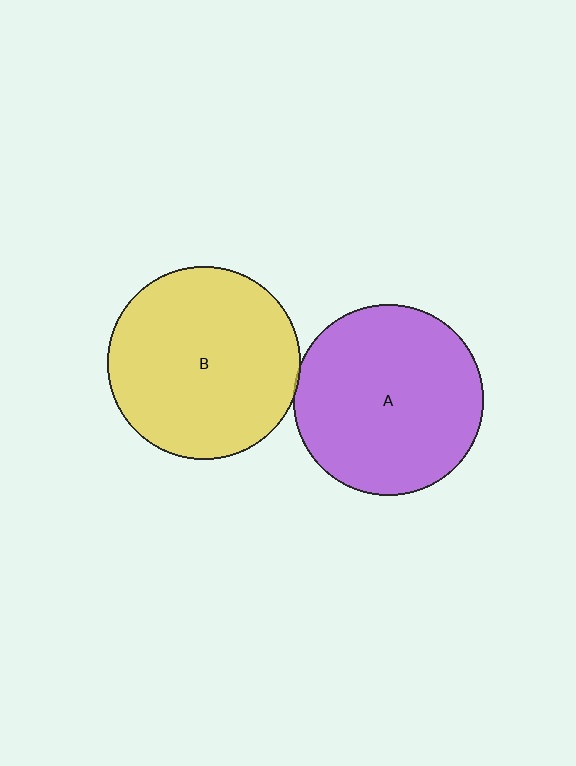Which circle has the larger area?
Circle B (yellow).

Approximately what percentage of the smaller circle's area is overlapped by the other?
Approximately 5%.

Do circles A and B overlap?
Yes.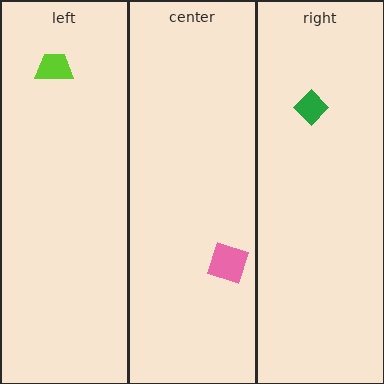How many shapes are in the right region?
1.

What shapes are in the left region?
The lime trapezoid.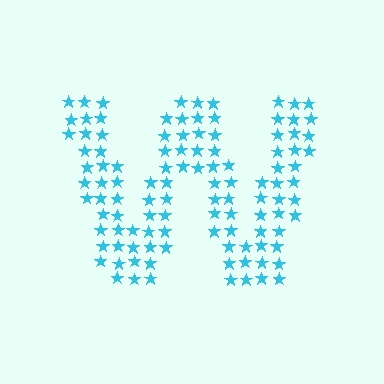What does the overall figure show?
The overall figure shows the letter W.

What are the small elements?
The small elements are stars.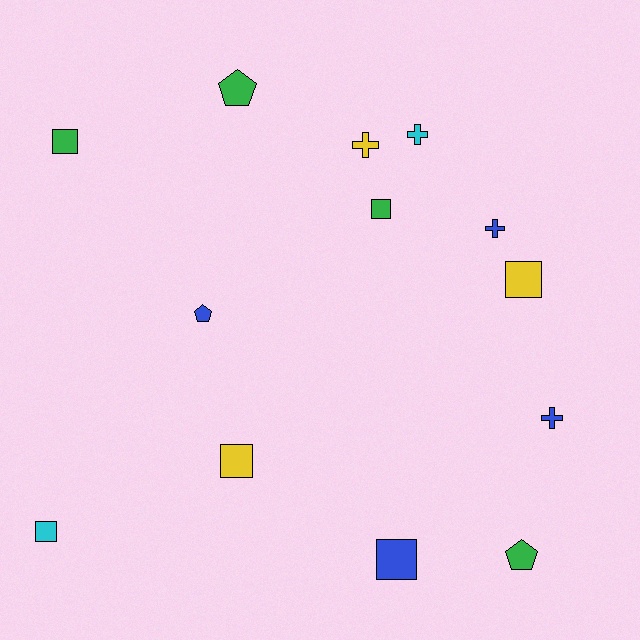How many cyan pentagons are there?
There are no cyan pentagons.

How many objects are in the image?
There are 13 objects.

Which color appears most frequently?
Blue, with 4 objects.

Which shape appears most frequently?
Square, with 6 objects.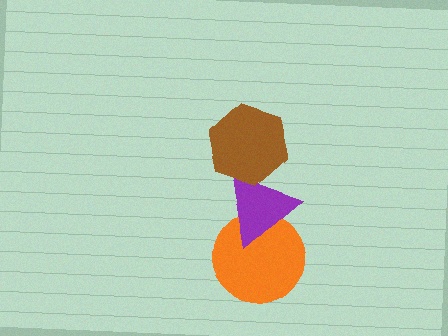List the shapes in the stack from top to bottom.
From top to bottom: the brown hexagon, the purple triangle, the orange circle.